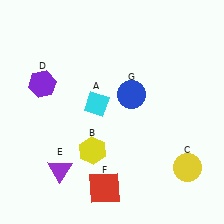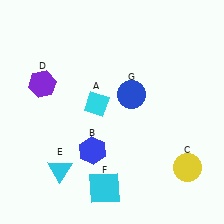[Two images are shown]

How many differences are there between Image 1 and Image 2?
There are 3 differences between the two images.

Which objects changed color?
B changed from yellow to blue. E changed from purple to cyan. F changed from red to cyan.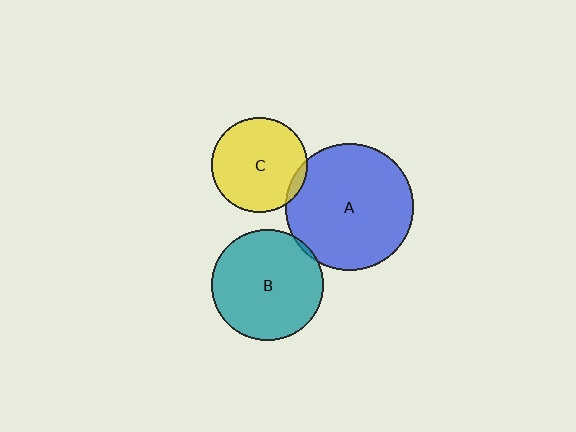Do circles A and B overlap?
Yes.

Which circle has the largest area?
Circle A (blue).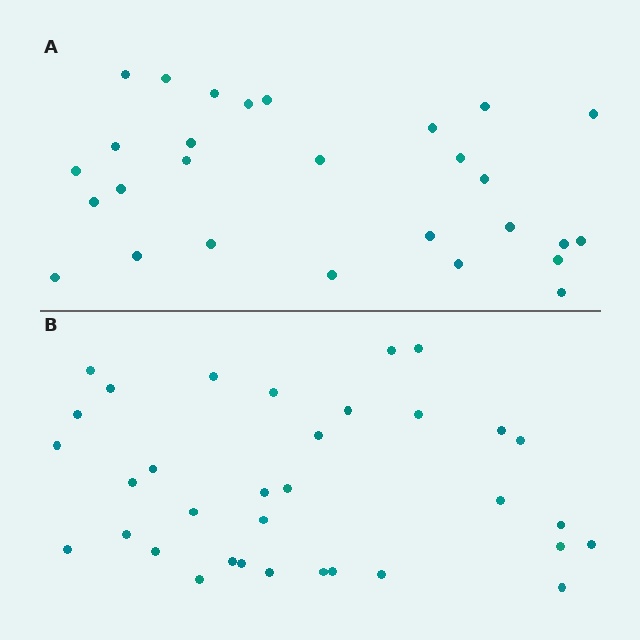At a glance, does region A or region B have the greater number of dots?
Region B (the bottom region) has more dots.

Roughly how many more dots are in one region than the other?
Region B has about 6 more dots than region A.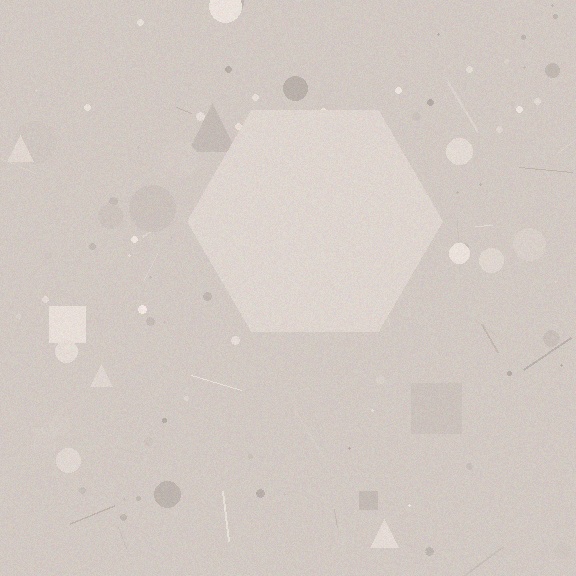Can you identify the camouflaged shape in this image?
The camouflaged shape is a hexagon.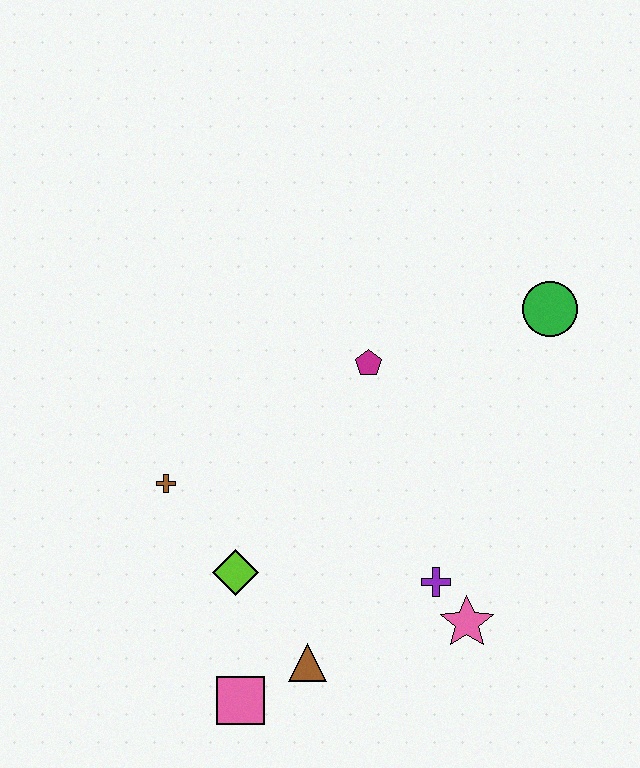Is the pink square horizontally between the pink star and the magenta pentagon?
No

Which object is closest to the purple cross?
The pink star is closest to the purple cross.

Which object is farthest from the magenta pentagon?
The pink square is farthest from the magenta pentagon.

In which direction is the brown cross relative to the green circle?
The brown cross is to the left of the green circle.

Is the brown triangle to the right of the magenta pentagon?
No